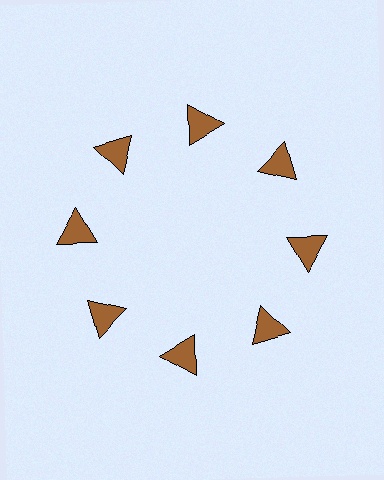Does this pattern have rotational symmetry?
Yes, this pattern has 8-fold rotational symmetry. It looks the same after rotating 45 degrees around the center.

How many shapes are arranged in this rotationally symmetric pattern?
There are 8 shapes, arranged in 8 groups of 1.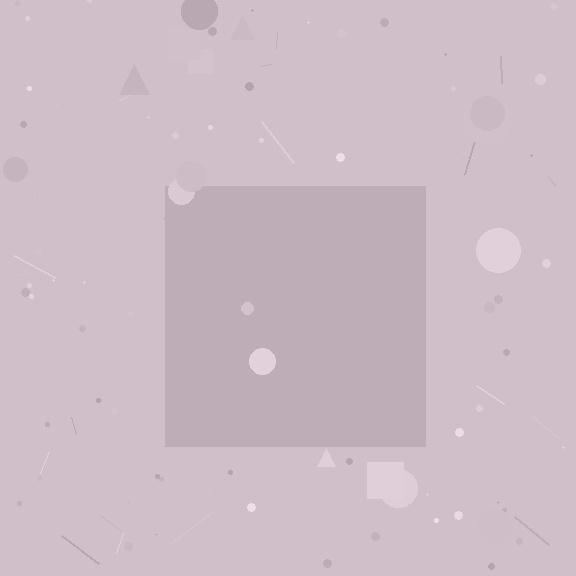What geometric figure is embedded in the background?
A square is embedded in the background.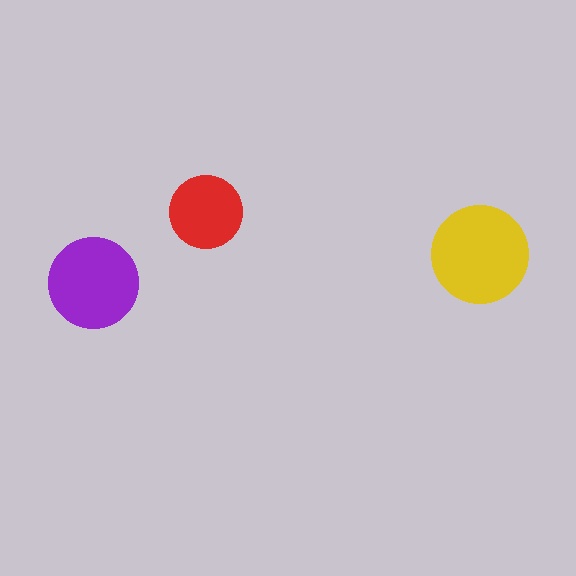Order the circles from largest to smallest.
the yellow one, the purple one, the red one.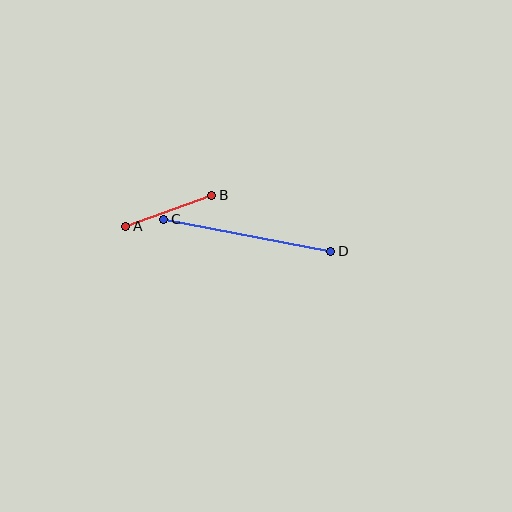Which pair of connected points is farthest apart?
Points C and D are farthest apart.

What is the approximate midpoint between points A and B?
The midpoint is at approximately (169, 211) pixels.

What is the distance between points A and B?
The distance is approximately 91 pixels.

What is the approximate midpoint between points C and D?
The midpoint is at approximately (247, 235) pixels.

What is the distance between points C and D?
The distance is approximately 170 pixels.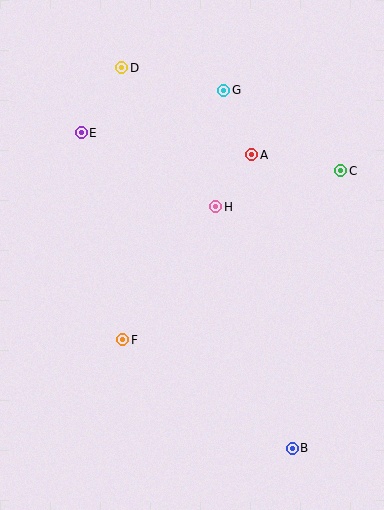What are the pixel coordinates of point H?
Point H is at (216, 207).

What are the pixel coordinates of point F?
Point F is at (123, 340).